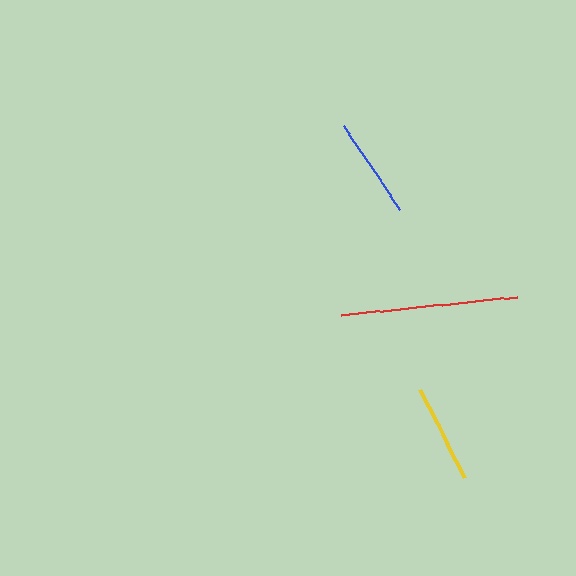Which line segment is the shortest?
The yellow line is the shortest at approximately 99 pixels.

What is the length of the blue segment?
The blue segment is approximately 101 pixels long.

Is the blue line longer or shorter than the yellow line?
The blue line is longer than the yellow line.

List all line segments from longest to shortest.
From longest to shortest: red, blue, yellow.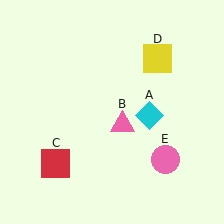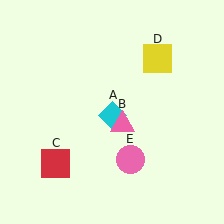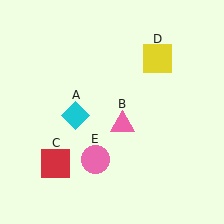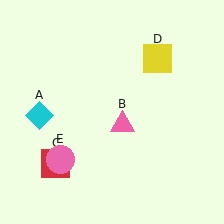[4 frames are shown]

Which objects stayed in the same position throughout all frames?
Pink triangle (object B) and red square (object C) and yellow square (object D) remained stationary.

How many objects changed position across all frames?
2 objects changed position: cyan diamond (object A), pink circle (object E).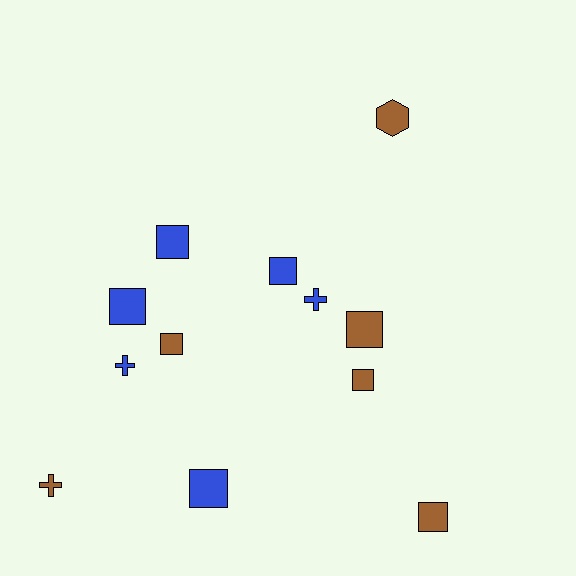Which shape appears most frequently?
Square, with 8 objects.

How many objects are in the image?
There are 12 objects.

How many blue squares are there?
There are 4 blue squares.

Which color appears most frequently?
Brown, with 6 objects.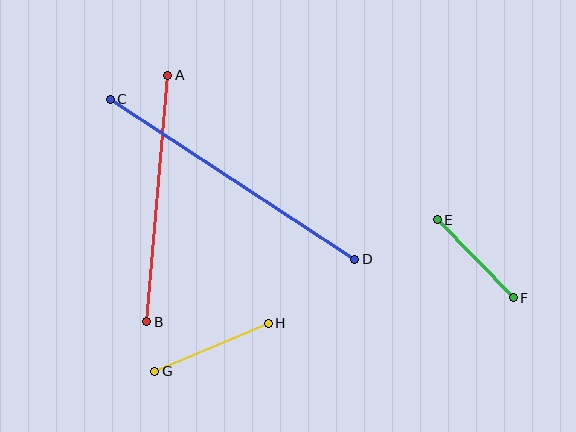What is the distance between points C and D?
The distance is approximately 293 pixels.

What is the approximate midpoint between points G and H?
The midpoint is at approximately (212, 347) pixels.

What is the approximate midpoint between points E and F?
The midpoint is at approximately (475, 259) pixels.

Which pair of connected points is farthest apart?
Points C and D are farthest apart.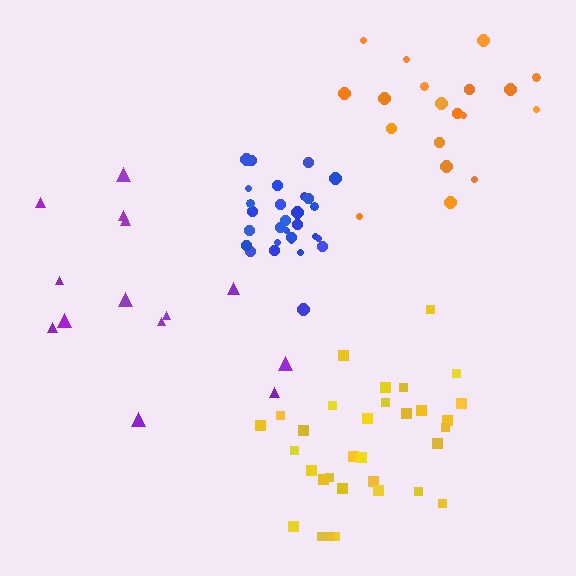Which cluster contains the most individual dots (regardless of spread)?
Yellow (32).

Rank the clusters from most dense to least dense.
blue, yellow, orange, purple.